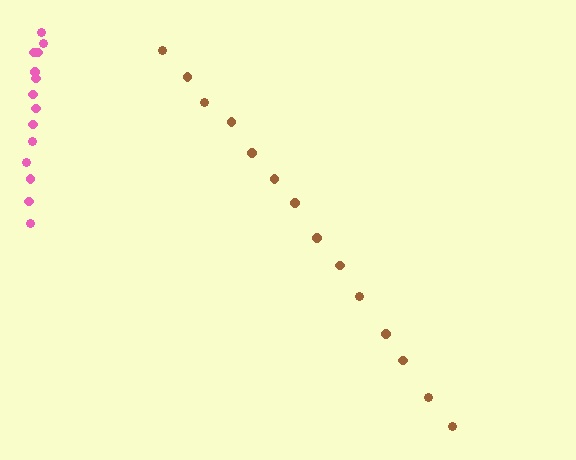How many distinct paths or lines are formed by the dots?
There are 2 distinct paths.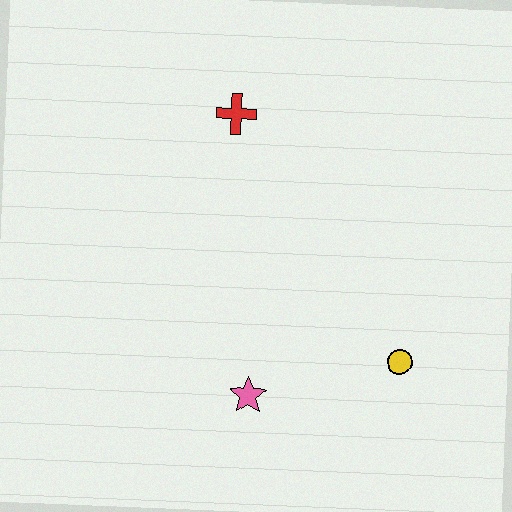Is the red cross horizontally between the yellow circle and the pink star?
No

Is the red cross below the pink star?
No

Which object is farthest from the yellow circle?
The red cross is farthest from the yellow circle.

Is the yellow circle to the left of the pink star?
No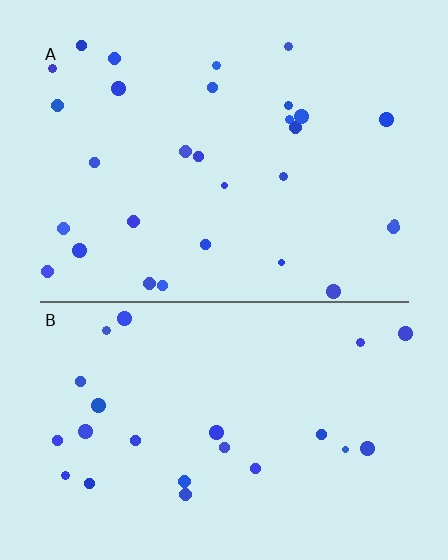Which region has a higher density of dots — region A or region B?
A (the top).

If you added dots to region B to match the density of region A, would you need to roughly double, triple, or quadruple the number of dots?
Approximately double.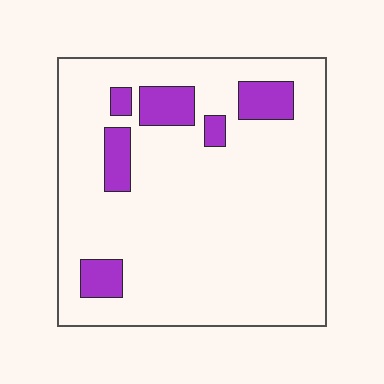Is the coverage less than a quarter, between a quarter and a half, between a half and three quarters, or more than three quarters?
Less than a quarter.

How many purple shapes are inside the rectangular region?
6.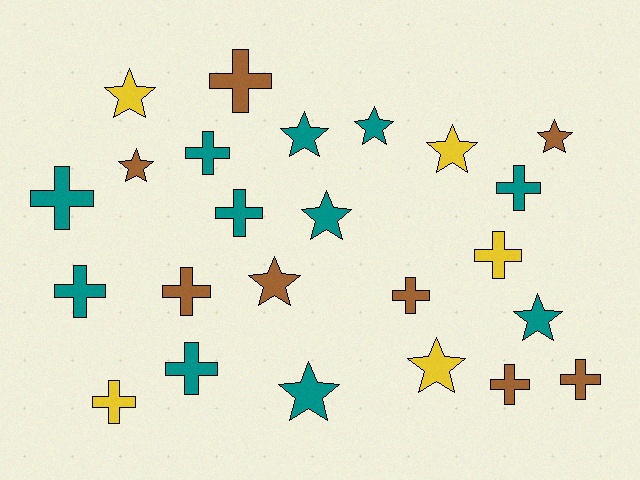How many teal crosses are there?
There are 6 teal crosses.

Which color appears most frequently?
Teal, with 11 objects.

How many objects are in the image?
There are 24 objects.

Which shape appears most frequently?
Cross, with 13 objects.